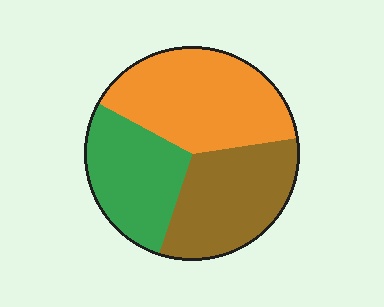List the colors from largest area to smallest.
From largest to smallest: orange, brown, green.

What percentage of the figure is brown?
Brown covers around 30% of the figure.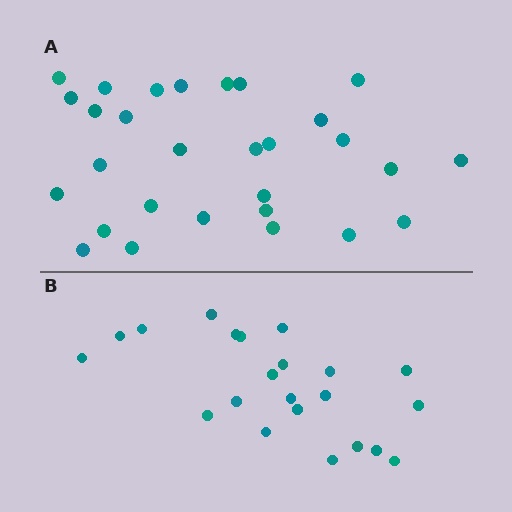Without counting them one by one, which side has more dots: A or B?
Region A (the top region) has more dots.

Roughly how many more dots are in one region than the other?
Region A has roughly 8 or so more dots than region B.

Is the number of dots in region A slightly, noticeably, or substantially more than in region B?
Region A has noticeably more, but not dramatically so. The ratio is roughly 1.3 to 1.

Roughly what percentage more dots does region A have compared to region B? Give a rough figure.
About 30% more.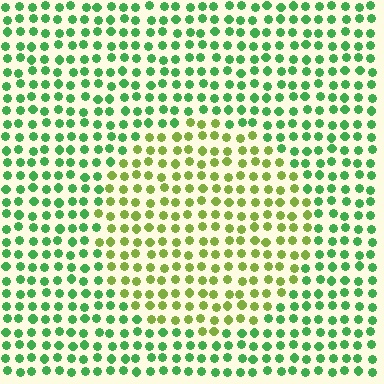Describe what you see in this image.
The image is filled with small green elements in a uniform arrangement. A circle-shaped region is visible where the elements are tinted to a slightly different hue, forming a subtle color boundary.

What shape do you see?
I see a circle.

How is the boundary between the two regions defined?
The boundary is defined purely by a slight shift in hue (about 43 degrees). Spacing, size, and orientation are identical on both sides.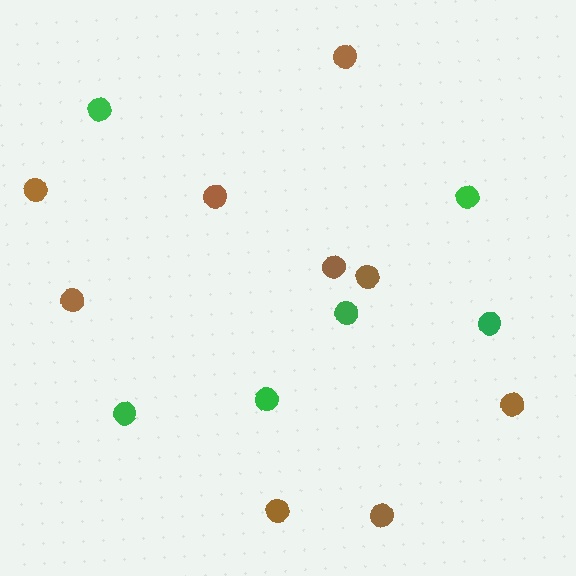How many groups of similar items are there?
There are 2 groups: one group of brown circles (9) and one group of green circles (6).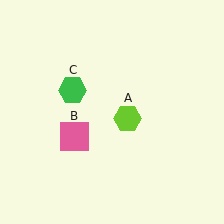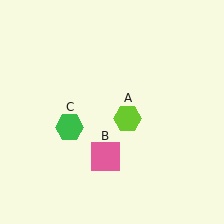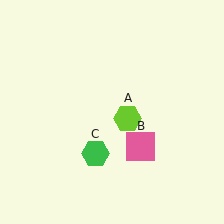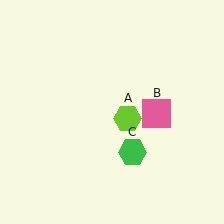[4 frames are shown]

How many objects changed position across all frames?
2 objects changed position: pink square (object B), green hexagon (object C).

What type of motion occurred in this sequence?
The pink square (object B), green hexagon (object C) rotated counterclockwise around the center of the scene.